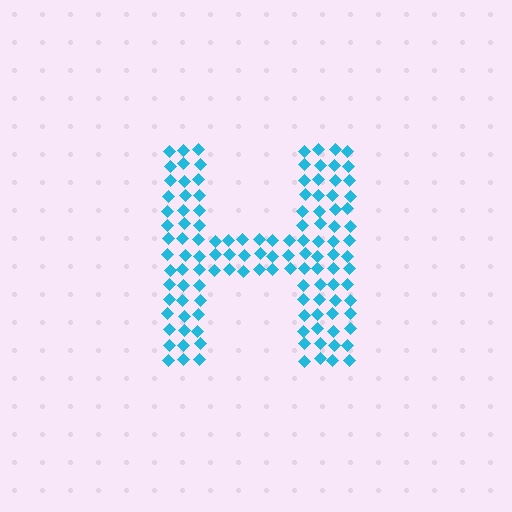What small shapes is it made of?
It is made of small diamonds.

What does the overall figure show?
The overall figure shows the letter H.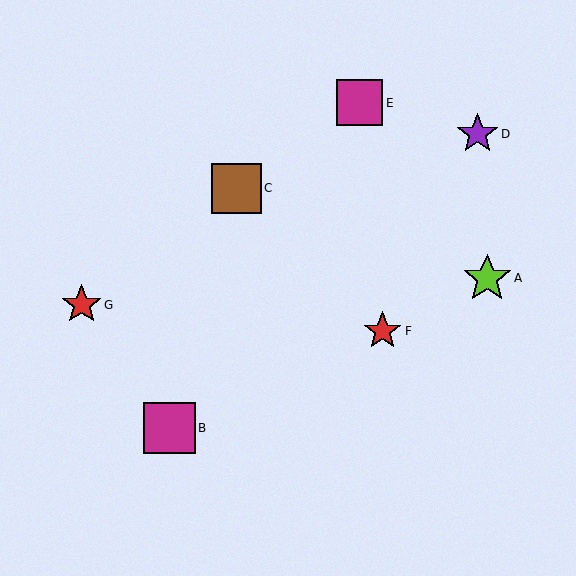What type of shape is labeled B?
Shape B is a magenta square.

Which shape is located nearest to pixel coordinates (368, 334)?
The red star (labeled F) at (383, 331) is nearest to that location.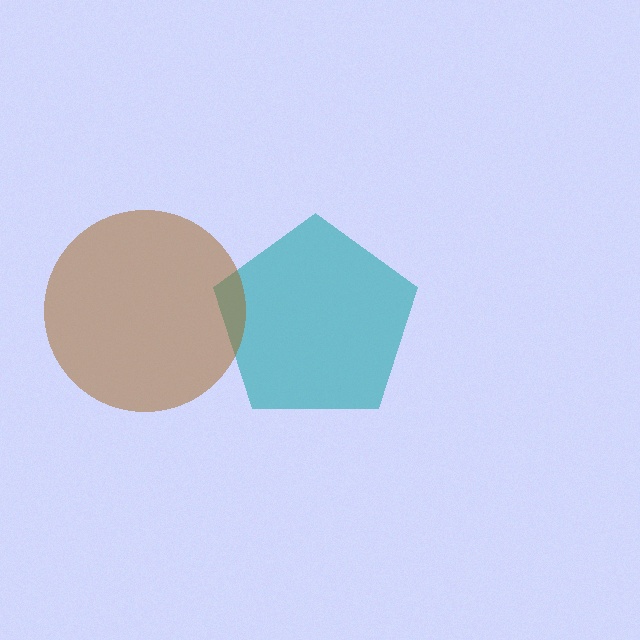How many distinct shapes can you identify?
There are 2 distinct shapes: a teal pentagon, a brown circle.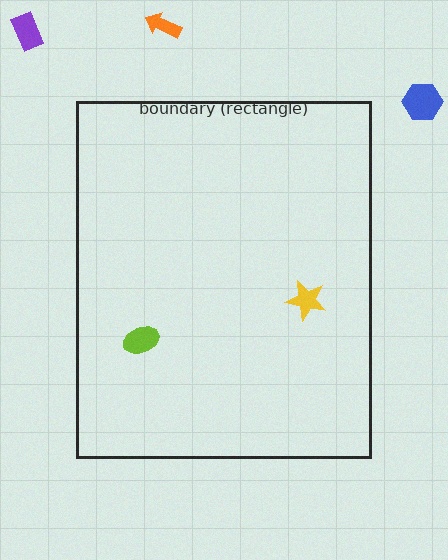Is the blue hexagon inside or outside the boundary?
Outside.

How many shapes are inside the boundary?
2 inside, 3 outside.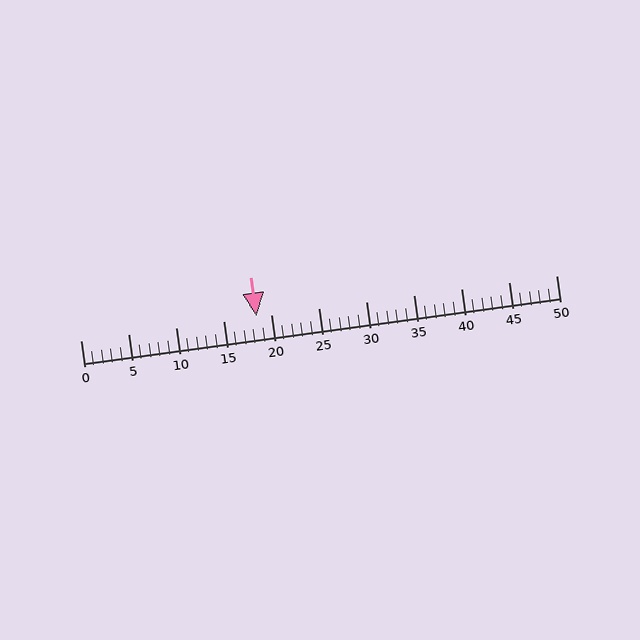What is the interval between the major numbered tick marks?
The major tick marks are spaced 5 units apart.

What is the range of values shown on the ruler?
The ruler shows values from 0 to 50.